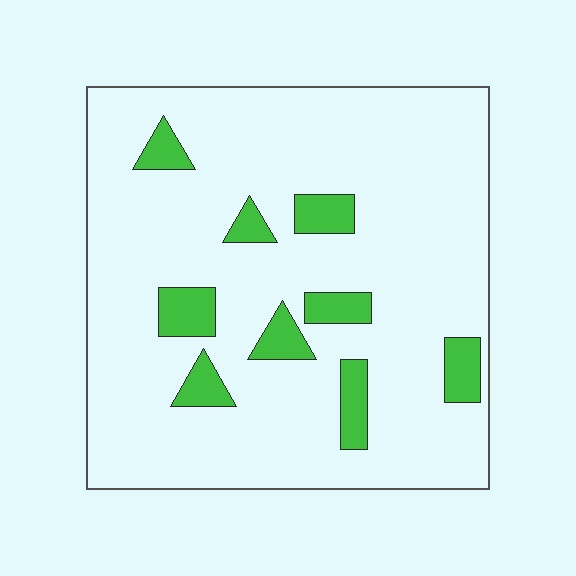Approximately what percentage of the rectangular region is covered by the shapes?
Approximately 10%.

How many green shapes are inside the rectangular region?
9.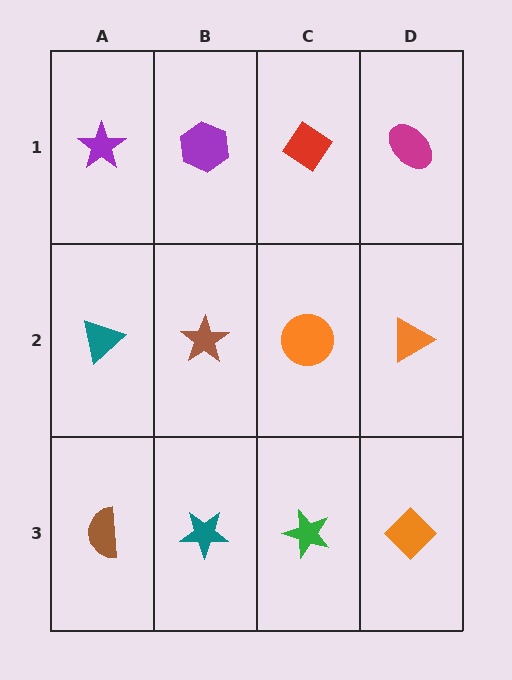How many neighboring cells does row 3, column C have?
3.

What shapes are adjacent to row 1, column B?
A brown star (row 2, column B), a purple star (row 1, column A), a red diamond (row 1, column C).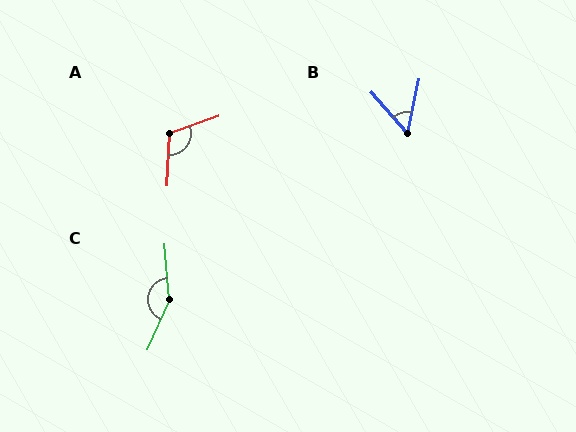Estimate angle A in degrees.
Approximately 112 degrees.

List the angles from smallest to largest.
B (54°), A (112°), C (151°).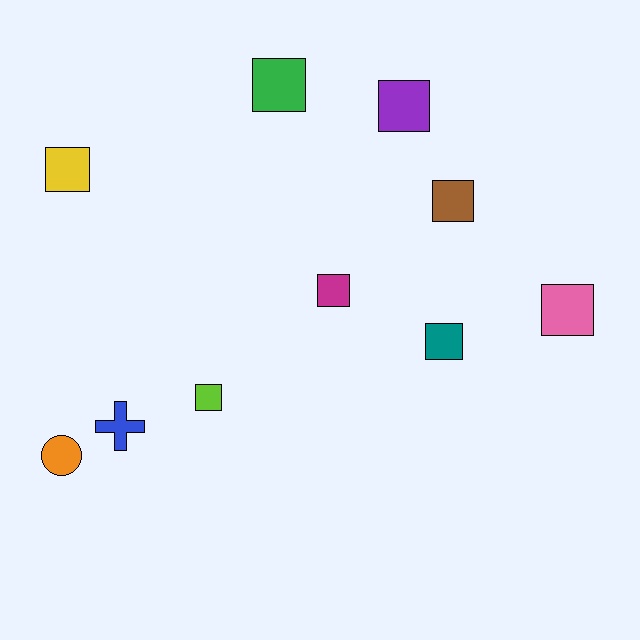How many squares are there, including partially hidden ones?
There are 8 squares.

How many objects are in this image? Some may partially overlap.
There are 10 objects.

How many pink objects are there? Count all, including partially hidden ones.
There is 1 pink object.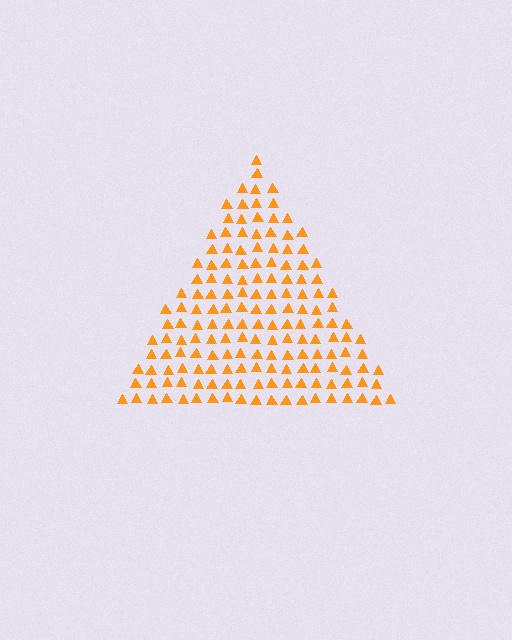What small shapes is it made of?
It is made of small triangles.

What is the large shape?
The large shape is a triangle.